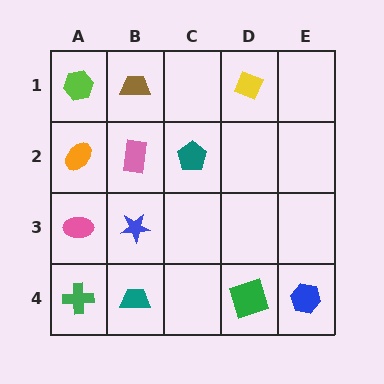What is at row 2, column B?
A pink rectangle.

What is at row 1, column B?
A brown trapezoid.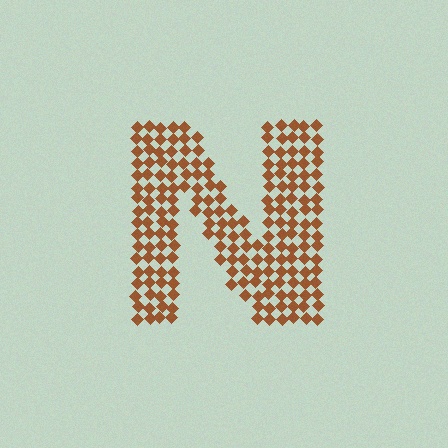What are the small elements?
The small elements are diamonds.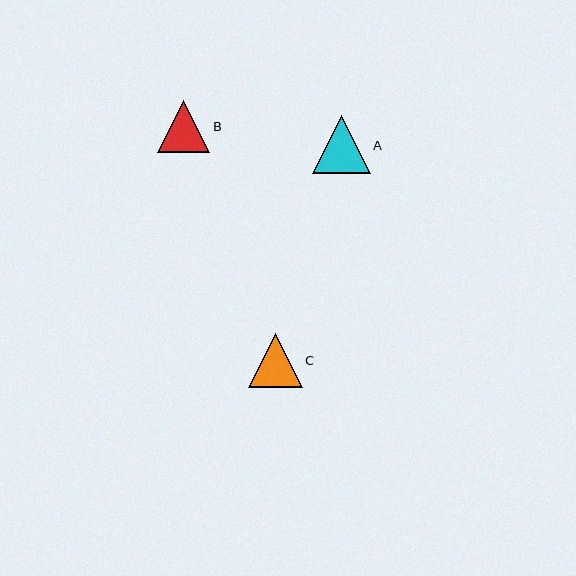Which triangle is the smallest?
Triangle B is the smallest with a size of approximately 53 pixels.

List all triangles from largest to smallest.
From largest to smallest: A, C, B.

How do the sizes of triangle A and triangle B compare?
Triangle A and triangle B are approximately the same size.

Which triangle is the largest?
Triangle A is the largest with a size of approximately 58 pixels.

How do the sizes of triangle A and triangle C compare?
Triangle A and triangle C are approximately the same size.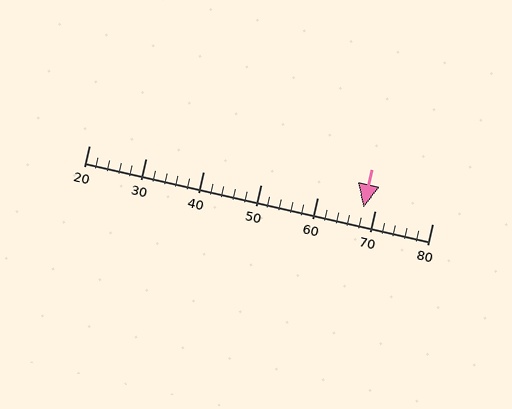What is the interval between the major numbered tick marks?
The major tick marks are spaced 10 units apart.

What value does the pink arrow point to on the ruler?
The pink arrow points to approximately 68.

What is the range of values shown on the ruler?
The ruler shows values from 20 to 80.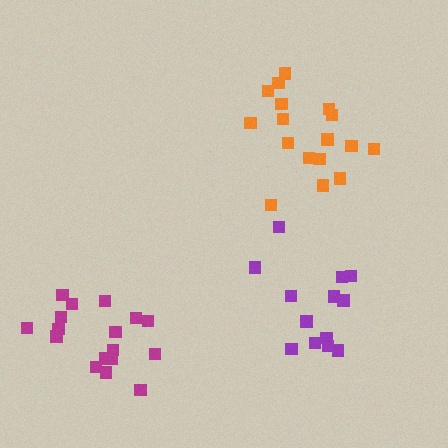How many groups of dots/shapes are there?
There are 3 groups.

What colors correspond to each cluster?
The clusters are colored: purple, orange, magenta.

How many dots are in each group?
Group 1: 13 dots, Group 2: 17 dots, Group 3: 17 dots (47 total).